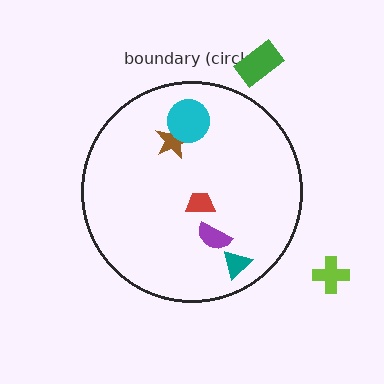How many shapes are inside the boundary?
5 inside, 2 outside.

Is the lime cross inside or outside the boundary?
Outside.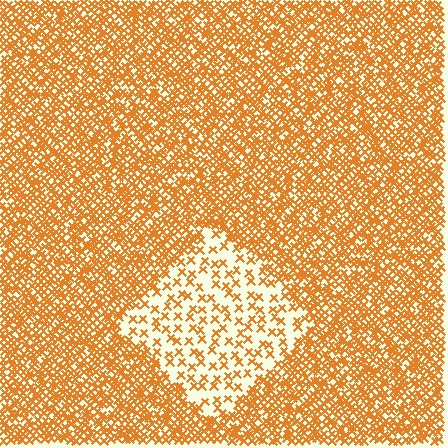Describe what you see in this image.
The image contains small orange elements arranged at two different densities. A diamond-shaped region is visible where the elements are less densely packed than the surrounding area.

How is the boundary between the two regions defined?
The boundary is defined by a change in element density (approximately 3.0x ratio). All elements are the same color, size, and shape.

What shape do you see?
I see a diamond.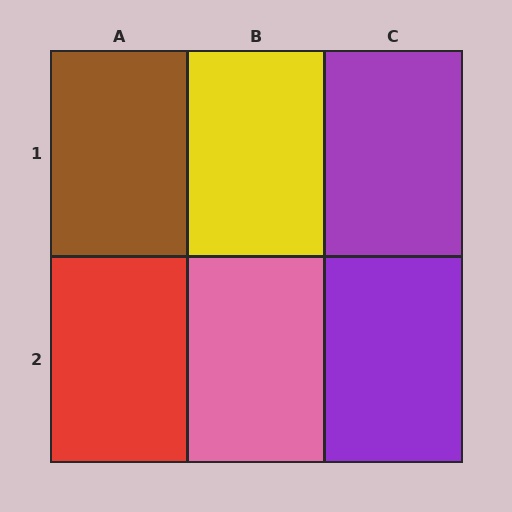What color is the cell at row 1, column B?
Yellow.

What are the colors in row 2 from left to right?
Red, pink, purple.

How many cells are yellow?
1 cell is yellow.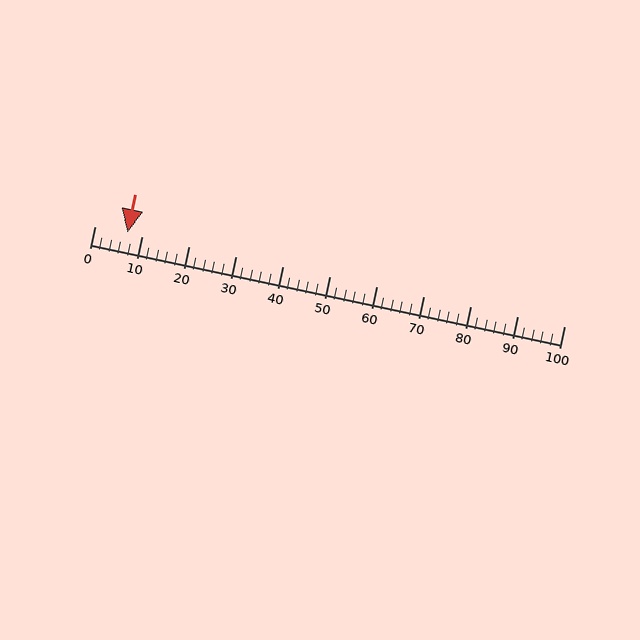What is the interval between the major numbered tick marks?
The major tick marks are spaced 10 units apart.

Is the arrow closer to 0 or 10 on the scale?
The arrow is closer to 10.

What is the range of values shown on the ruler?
The ruler shows values from 0 to 100.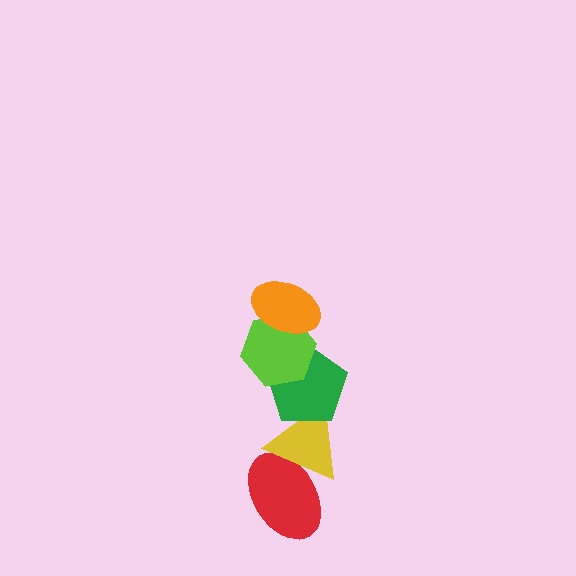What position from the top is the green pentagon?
The green pentagon is 3rd from the top.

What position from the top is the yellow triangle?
The yellow triangle is 4th from the top.